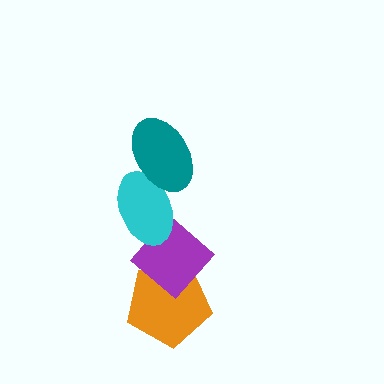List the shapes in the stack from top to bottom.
From top to bottom: the teal ellipse, the cyan ellipse, the purple diamond, the orange pentagon.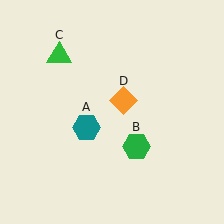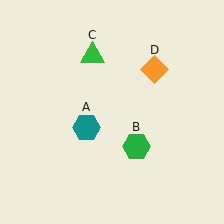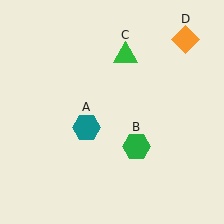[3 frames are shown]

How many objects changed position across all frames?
2 objects changed position: green triangle (object C), orange diamond (object D).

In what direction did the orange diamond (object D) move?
The orange diamond (object D) moved up and to the right.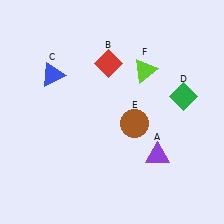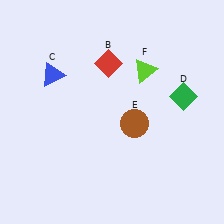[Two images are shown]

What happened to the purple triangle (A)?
The purple triangle (A) was removed in Image 2. It was in the bottom-right area of Image 1.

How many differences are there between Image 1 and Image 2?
There is 1 difference between the two images.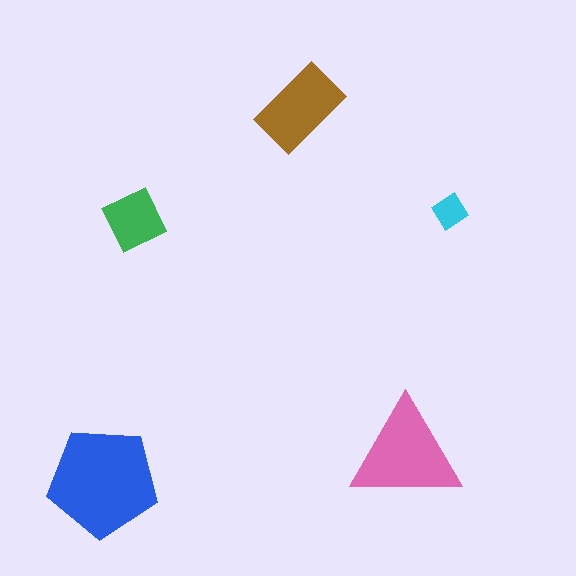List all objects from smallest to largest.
The cyan diamond, the green square, the brown rectangle, the pink triangle, the blue pentagon.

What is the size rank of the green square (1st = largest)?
4th.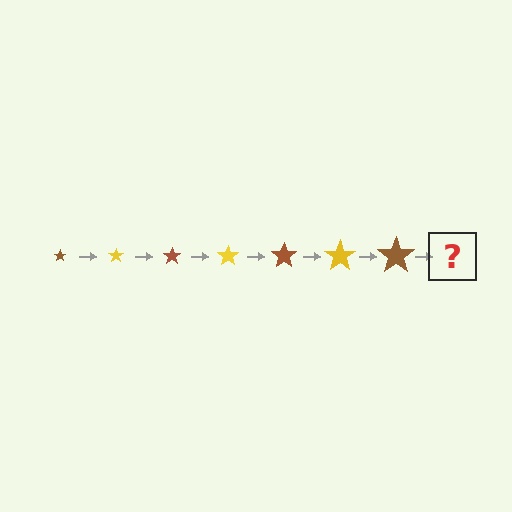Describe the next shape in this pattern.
It should be a yellow star, larger than the previous one.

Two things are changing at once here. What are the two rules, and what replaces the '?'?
The two rules are that the star grows larger each step and the color cycles through brown and yellow. The '?' should be a yellow star, larger than the previous one.